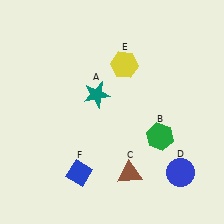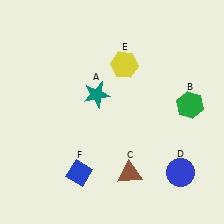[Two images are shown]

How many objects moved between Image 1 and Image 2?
1 object moved between the two images.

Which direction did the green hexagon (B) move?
The green hexagon (B) moved up.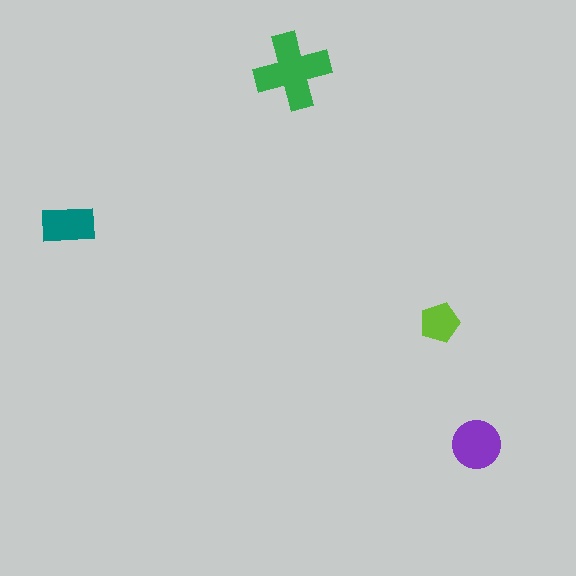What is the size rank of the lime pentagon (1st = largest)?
4th.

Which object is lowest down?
The purple circle is bottommost.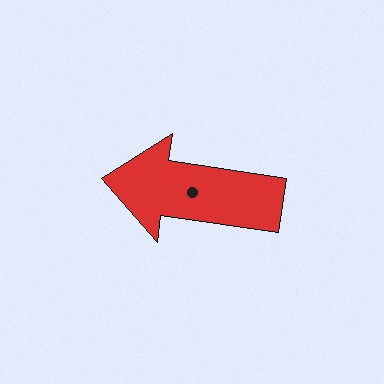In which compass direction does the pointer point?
West.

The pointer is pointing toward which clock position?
Roughly 9 o'clock.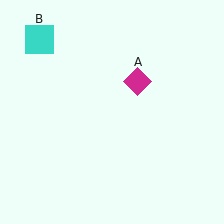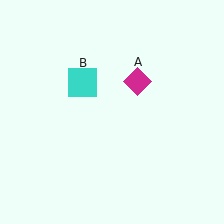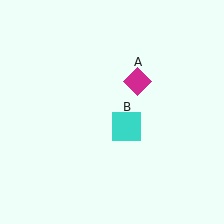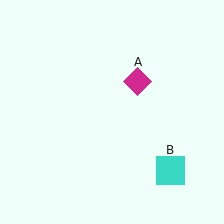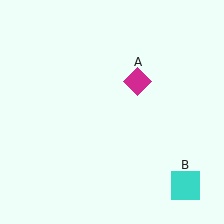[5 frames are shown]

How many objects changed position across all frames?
1 object changed position: cyan square (object B).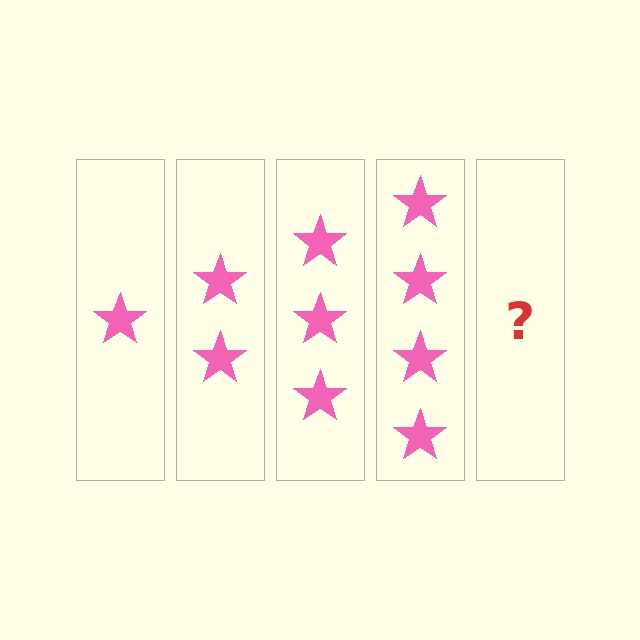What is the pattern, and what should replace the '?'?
The pattern is that each step adds one more star. The '?' should be 5 stars.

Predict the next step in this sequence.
The next step is 5 stars.